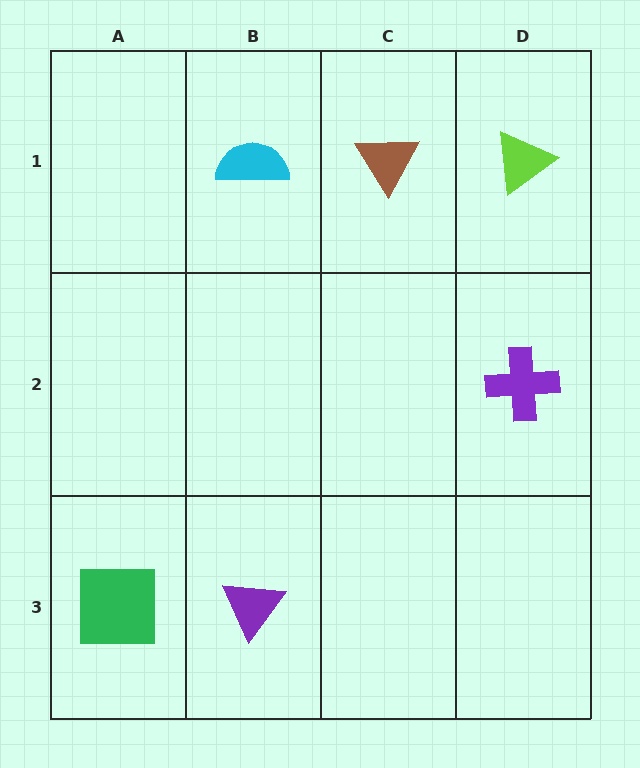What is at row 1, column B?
A cyan semicircle.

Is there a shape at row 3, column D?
No, that cell is empty.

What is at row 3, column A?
A green square.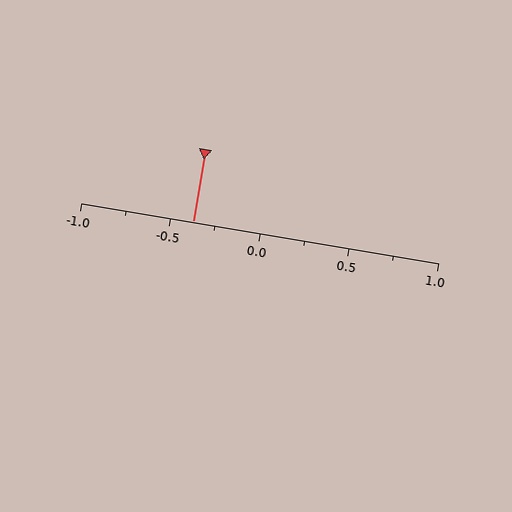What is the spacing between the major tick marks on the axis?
The major ticks are spaced 0.5 apart.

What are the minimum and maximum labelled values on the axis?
The axis runs from -1.0 to 1.0.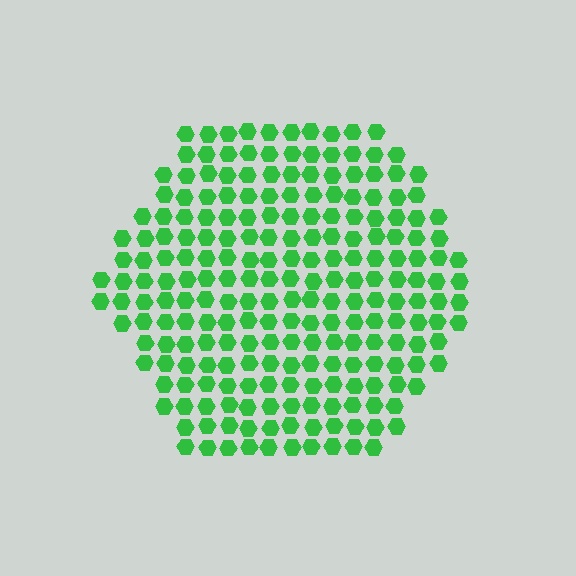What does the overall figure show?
The overall figure shows a hexagon.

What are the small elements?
The small elements are hexagons.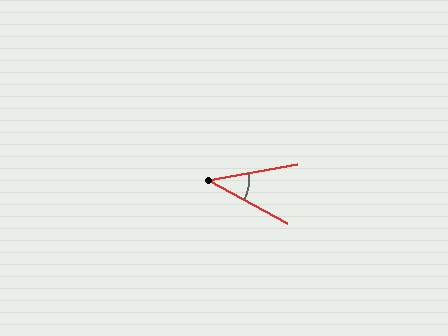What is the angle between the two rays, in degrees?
Approximately 39 degrees.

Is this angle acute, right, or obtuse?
It is acute.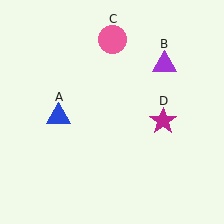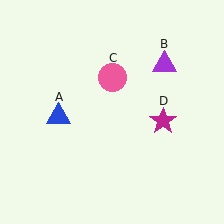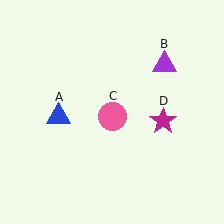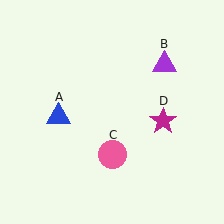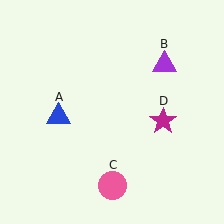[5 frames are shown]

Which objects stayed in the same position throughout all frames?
Blue triangle (object A) and purple triangle (object B) and magenta star (object D) remained stationary.